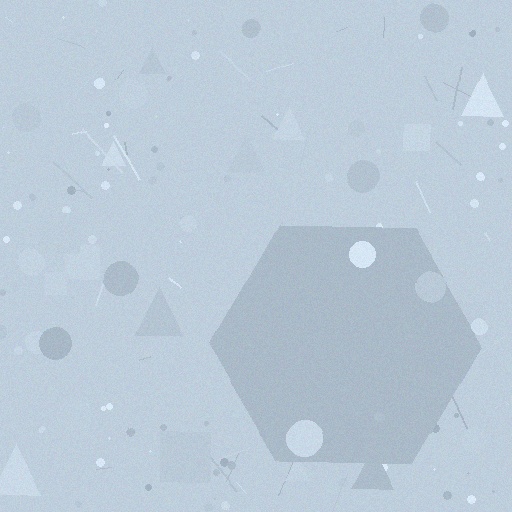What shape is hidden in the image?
A hexagon is hidden in the image.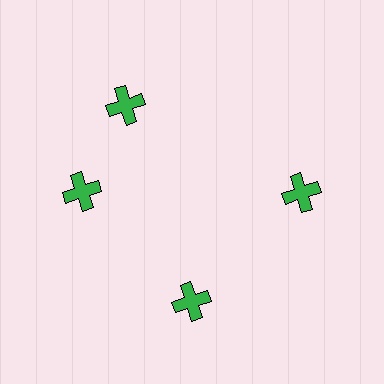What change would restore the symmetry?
The symmetry would be restored by rotating it back into even spacing with its neighbors so that all 4 crosses sit at equal angles and equal distance from the center.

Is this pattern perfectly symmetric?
No. The 4 green crosses are arranged in a ring, but one element near the 12 o'clock position is rotated out of alignment along the ring, breaking the 4-fold rotational symmetry.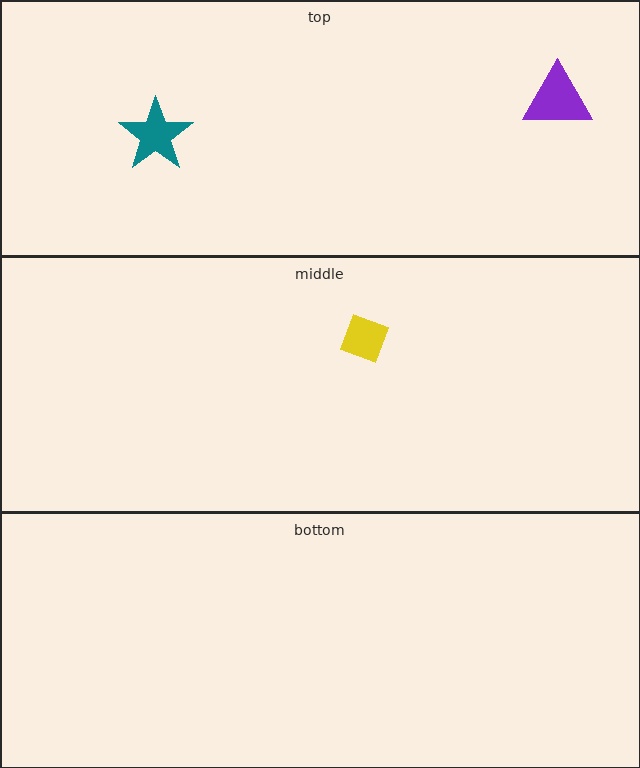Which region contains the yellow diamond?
The middle region.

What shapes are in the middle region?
The yellow diamond.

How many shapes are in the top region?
2.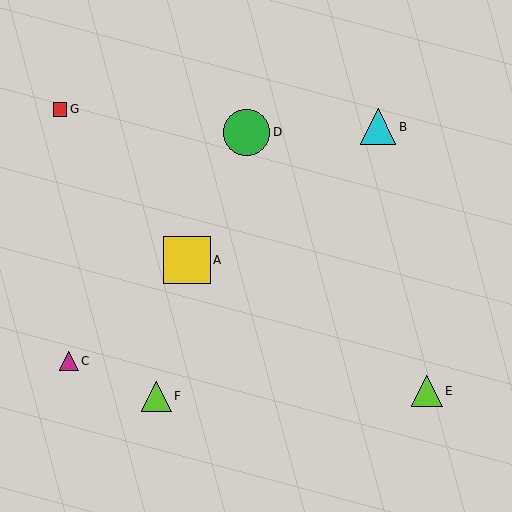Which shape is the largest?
The yellow square (labeled A) is the largest.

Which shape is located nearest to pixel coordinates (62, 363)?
The magenta triangle (labeled C) at (69, 361) is nearest to that location.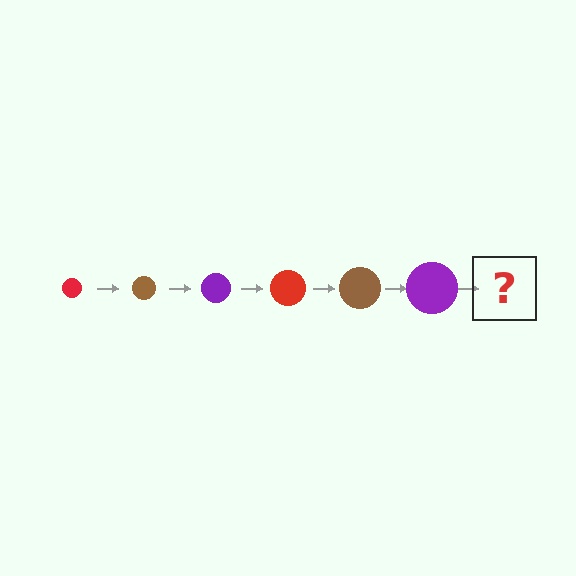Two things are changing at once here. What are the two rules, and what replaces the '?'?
The two rules are that the circle grows larger each step and the color cycles through red, brown, and purple. The '?' should be a red circle, larger than the previous one.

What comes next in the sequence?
The next element should be a red circle, larger than the previous one.